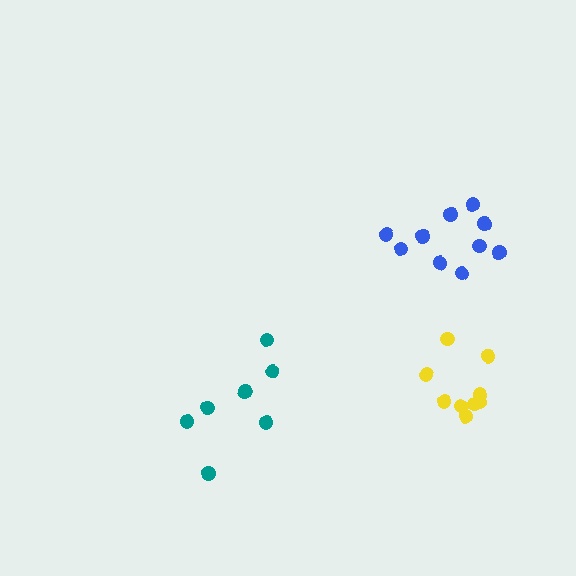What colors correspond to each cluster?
The clusters are colored: teal, blue, yellow.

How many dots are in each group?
Group 1: 7 dots, Group 2: 10 dots, Group 3: 9 dots (26 total).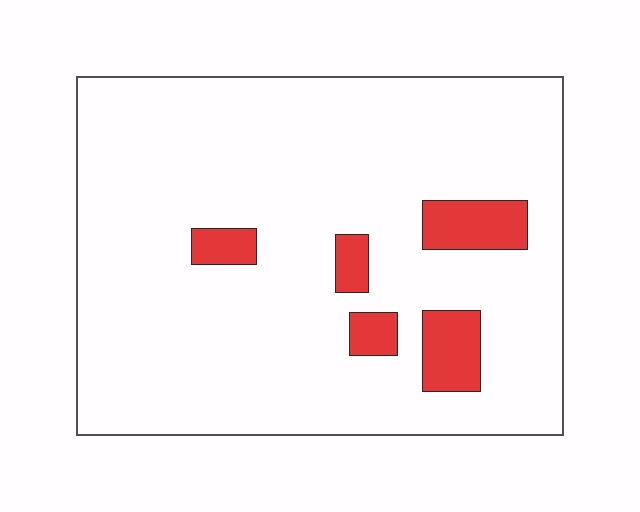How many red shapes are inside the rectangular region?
5.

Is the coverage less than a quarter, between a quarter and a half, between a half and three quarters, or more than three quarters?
Less than a quarter.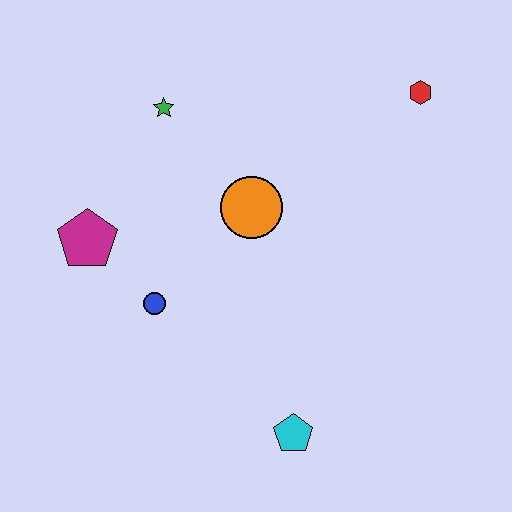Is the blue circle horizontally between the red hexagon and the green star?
No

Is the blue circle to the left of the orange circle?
Yes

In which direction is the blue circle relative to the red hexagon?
The blue circle is to the left of the red hexagon.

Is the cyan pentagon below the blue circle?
Yes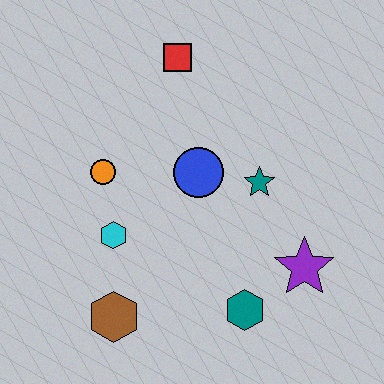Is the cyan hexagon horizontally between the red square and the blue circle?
No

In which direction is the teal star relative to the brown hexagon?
The teal star is to the right of the brown hexagon.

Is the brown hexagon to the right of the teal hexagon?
No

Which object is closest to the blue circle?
The teal star is closest to the blue circle.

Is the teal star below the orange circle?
Yes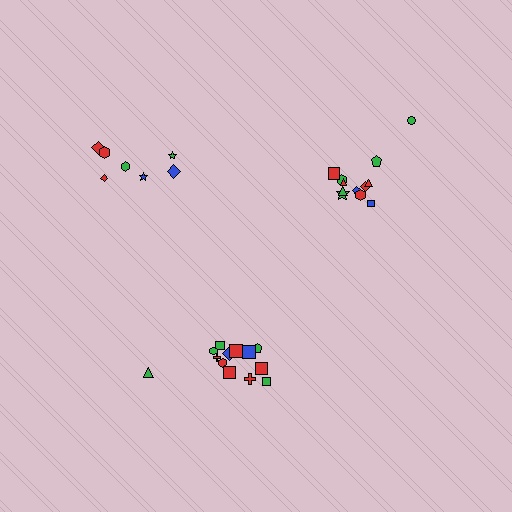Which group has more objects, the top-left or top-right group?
The top-right group.